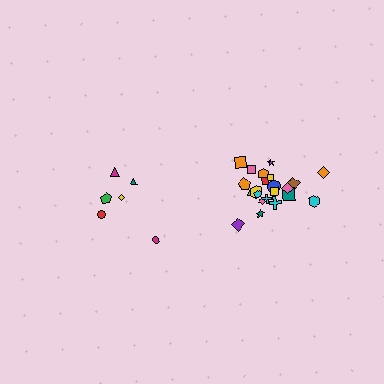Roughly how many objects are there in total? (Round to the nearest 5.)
Roughly 30 objects in total.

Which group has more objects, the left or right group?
The right group.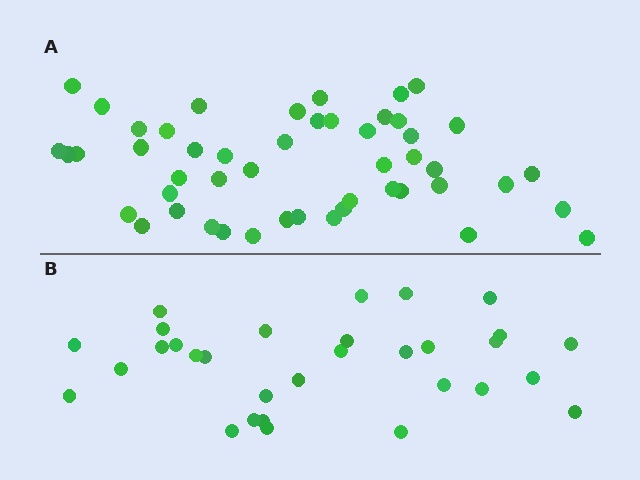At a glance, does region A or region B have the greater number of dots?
Region A (the top region) has more dots.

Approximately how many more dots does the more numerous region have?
Region A has approximately 20 more dots than region B.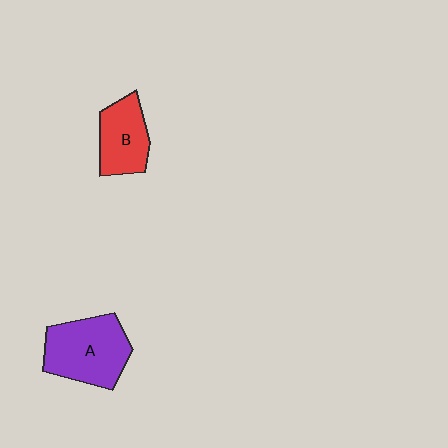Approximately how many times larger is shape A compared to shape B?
Approximately 1.4 times.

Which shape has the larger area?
Shape A (purple).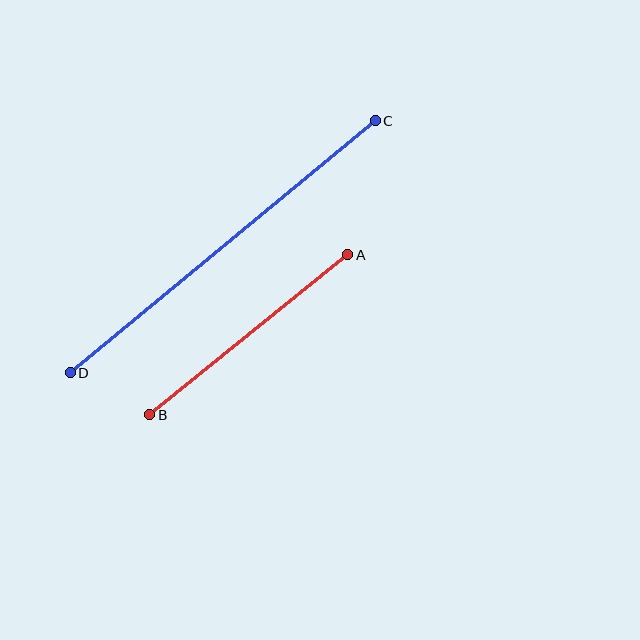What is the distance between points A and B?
The distance is approximately 255 pixels.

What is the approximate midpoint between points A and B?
The midpoint is at approximately (249, 335) pixels.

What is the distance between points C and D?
The distance is approximately 396 pixels.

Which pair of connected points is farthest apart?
Points C and D are farthest apart.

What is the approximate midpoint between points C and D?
The midpoint is at approximately (223, 247) pixels.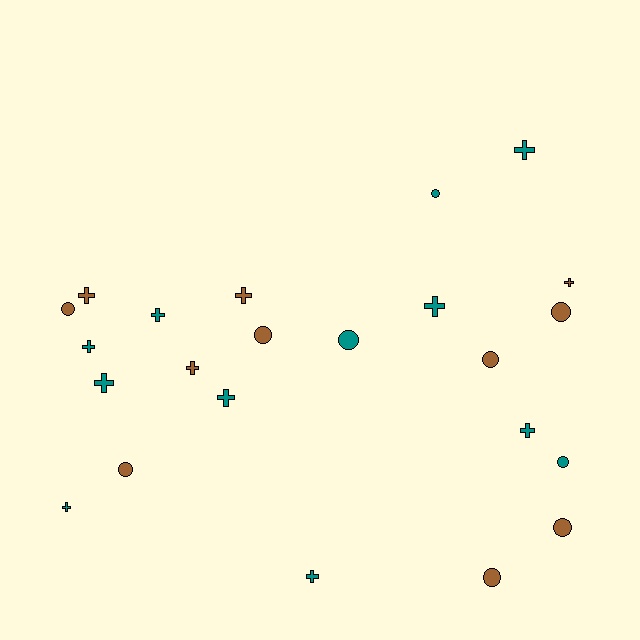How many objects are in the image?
There are 23 objects.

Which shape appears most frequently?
Cross, with 13 objects.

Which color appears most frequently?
Teal, with 12 objects.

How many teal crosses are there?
There are 9 teal crosses.